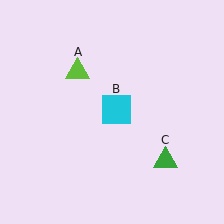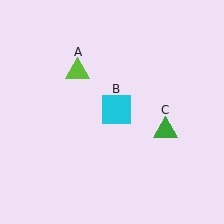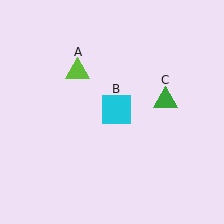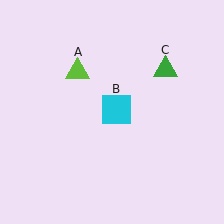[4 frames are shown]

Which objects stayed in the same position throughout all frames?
Lime triangle (object A) and cyan square (object B) remained stationary.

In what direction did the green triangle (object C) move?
The green triangle (object C) moved up.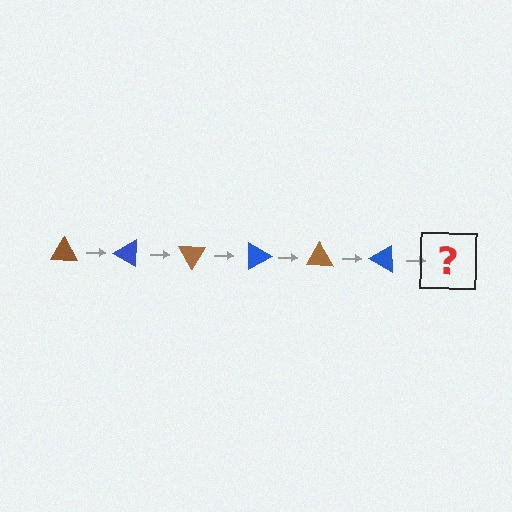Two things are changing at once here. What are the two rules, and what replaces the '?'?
The two rules are that it rotates 30 degrees each step and the color cycles through brown and blue. The '?' should be a brown triangle, rotated 180 degrees from the start.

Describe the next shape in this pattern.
It should be a brown triangle, rotated 180 degrees from the start.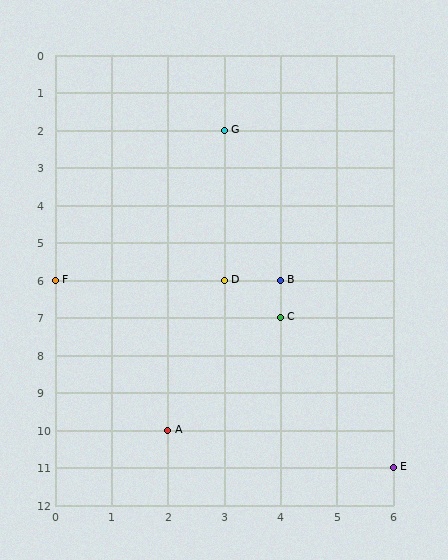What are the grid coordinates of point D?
Point D is at grid coordinates (3, 6).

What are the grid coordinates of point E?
Point E is at grid coordinates (6, 11).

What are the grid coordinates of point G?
Point G is at grid coordinates (3, 2).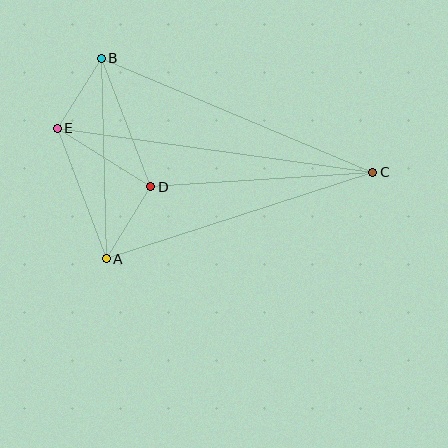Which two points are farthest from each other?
Points C and E are farthest from each other.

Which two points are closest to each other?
Points B and E are closest to each other.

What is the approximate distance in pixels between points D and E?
The distance between D and E is approximately 110 pixels.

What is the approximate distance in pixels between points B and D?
The distance between B and D is approximately 138 pixels.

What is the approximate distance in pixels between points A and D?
The distance between A and D is approximately 85 pixels.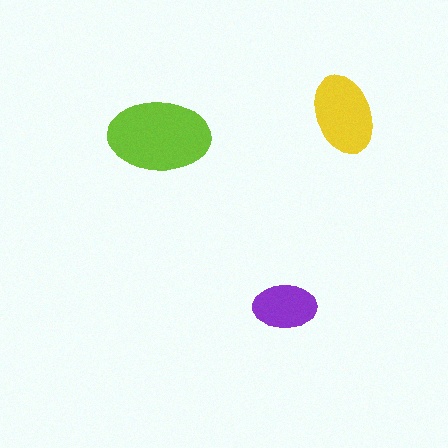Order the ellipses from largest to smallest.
the lime one, the yellow one, the purple one.